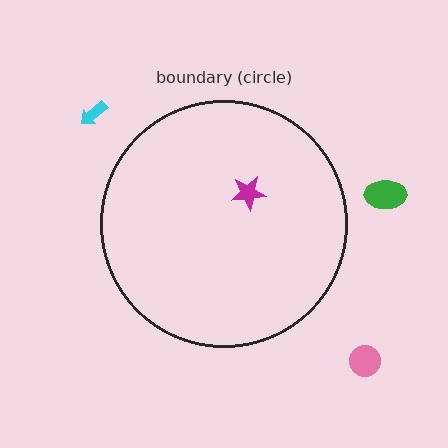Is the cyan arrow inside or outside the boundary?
Outside.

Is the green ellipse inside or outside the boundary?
Outside.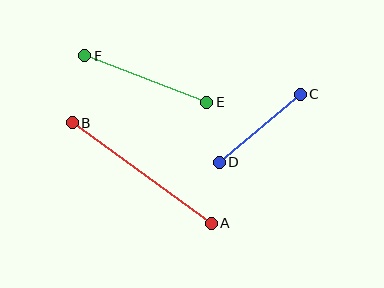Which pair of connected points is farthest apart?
Points A and B are farthest apart.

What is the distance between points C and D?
The distance is approximately 106 pixels.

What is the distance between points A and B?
The distance is approximately 171 pixels.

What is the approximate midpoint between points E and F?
The midpoint is at approximately (146, 79) pixels.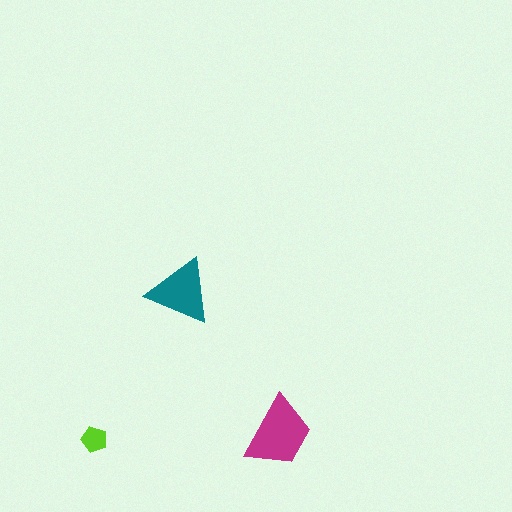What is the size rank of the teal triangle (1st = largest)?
2nd.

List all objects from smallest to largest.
The lime pentagon, the teal triangle, the magenta trapezoid.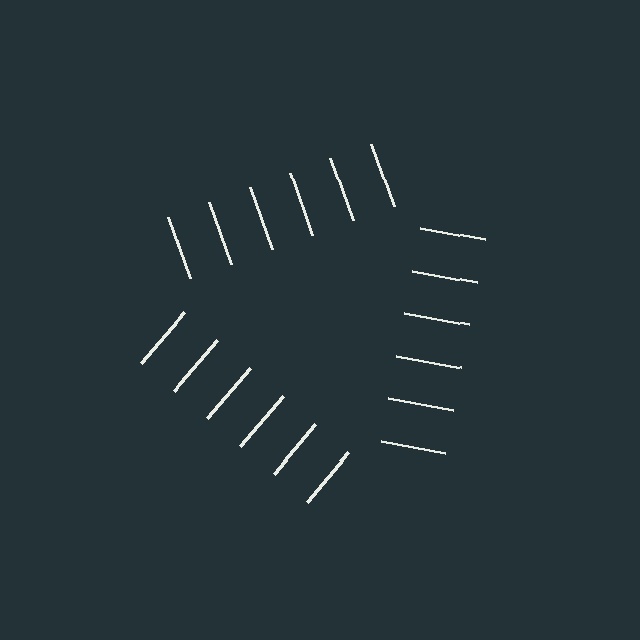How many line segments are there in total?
18 — 6 along each of the 3 edges.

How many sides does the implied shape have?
3 sides — the line-ends trace a triangle.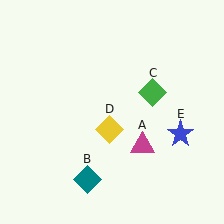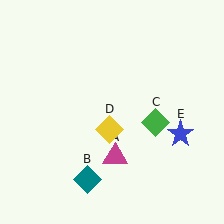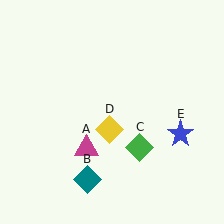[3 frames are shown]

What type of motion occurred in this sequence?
The magenta triangle (object A), green diamond (object C) rotated clockwise around the center of the scene.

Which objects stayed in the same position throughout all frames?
Teal diamond (object B) and yellow diamond (object D) and blue star (object E) remained stationary.